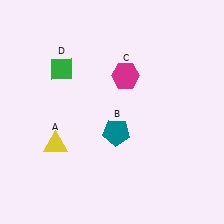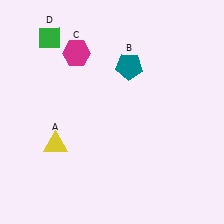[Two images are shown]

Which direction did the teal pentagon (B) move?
The teal pentagon (B) moved up.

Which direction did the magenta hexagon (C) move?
The magenta hexagon (C) moved left.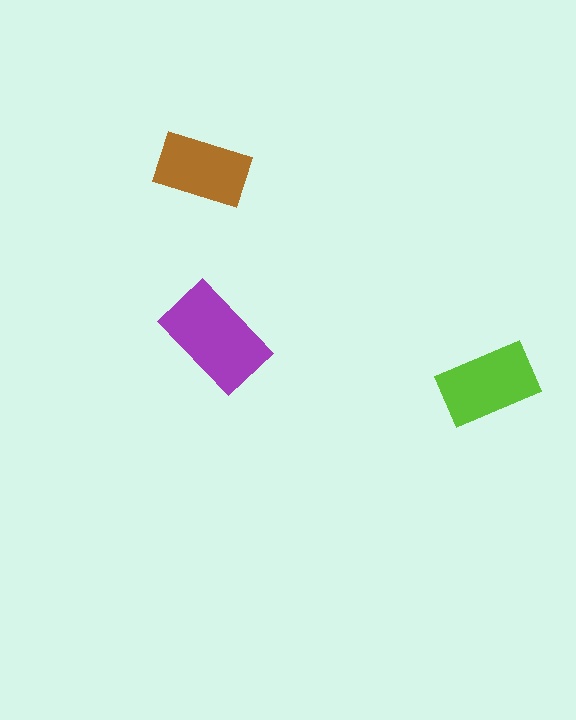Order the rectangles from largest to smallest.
the purple one, the lime one, the brown one.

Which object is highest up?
The brown rectangle is topmost.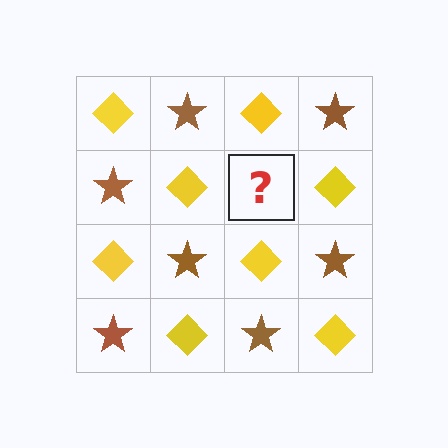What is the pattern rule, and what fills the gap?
The rule is that it alternates yellow diamond and brown star in a checkerboard pattern. The gap should be filled with a brown star.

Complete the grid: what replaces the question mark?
The question mark should be replaced with a brown star.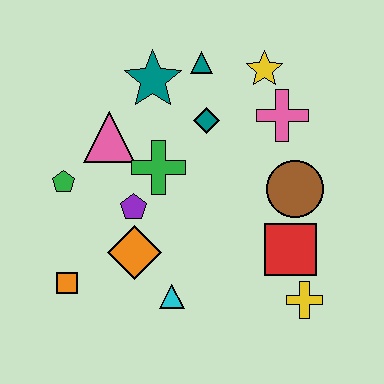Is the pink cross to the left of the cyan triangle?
No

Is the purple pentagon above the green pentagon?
No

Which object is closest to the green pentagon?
The pink triangle is closest to the green pentagon.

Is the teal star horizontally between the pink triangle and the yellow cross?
Yes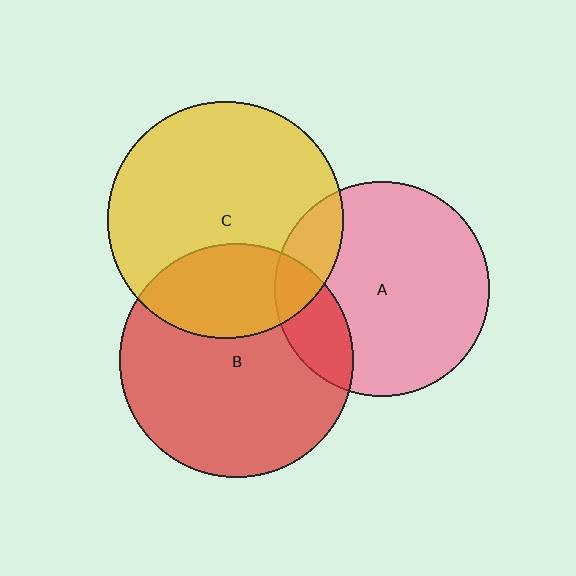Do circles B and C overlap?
Yes.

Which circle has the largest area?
Circle C (yellow).